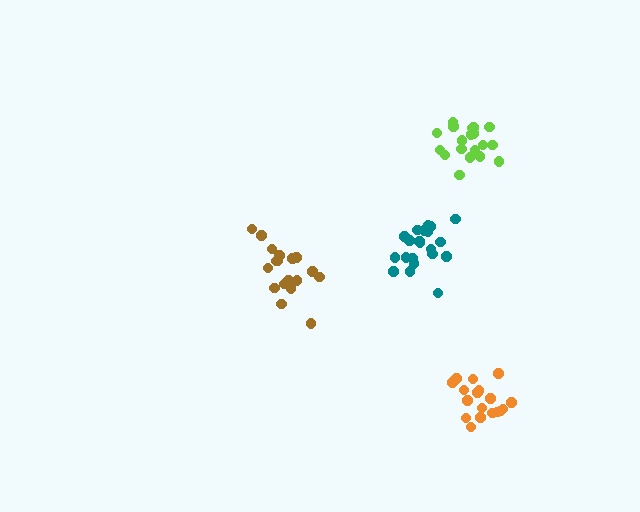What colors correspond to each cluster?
The clusters are colored: teal, brown, orange, lime.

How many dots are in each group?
Group 1: 21 dots, Group 2: 18 dots, Group 3: 18 dots, Group 4: 19 dots (76 total).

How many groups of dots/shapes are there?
There are 4 groups.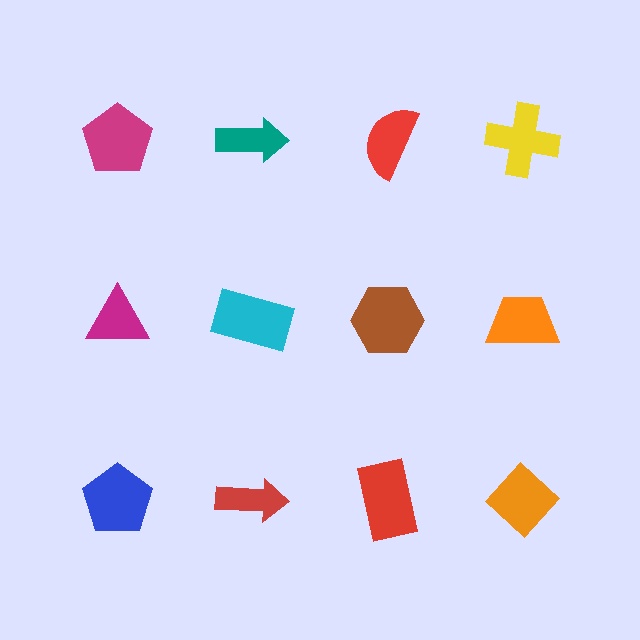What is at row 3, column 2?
A red arrow.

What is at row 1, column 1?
A magenta pentagon.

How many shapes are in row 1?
4 shapes.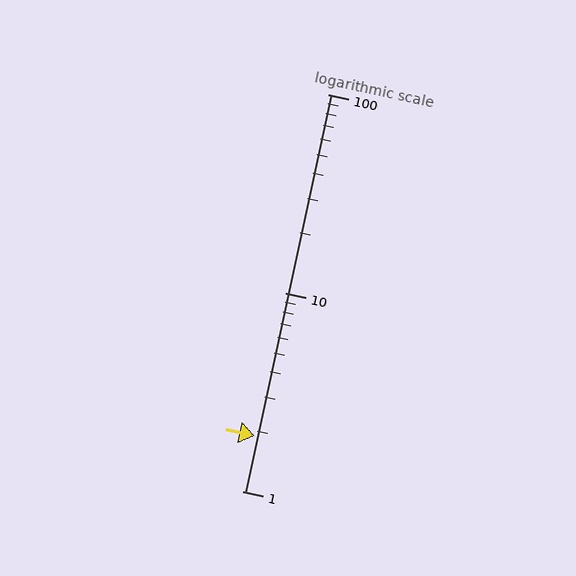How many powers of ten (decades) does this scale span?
The scale spans 2 decades, from 1 to 100.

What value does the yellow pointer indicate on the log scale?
The pointer indicates approximately 1.9.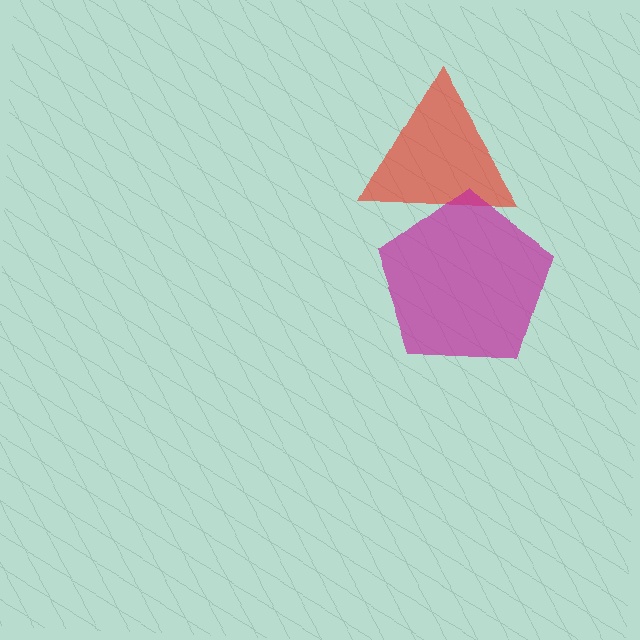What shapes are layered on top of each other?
The layered shapes are: a red triangle, a magenta pentagon.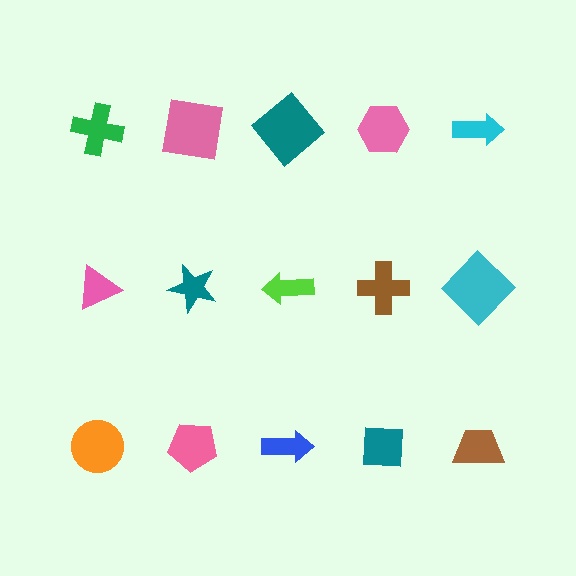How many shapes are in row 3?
5 shapes.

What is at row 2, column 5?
A cyan diamond.